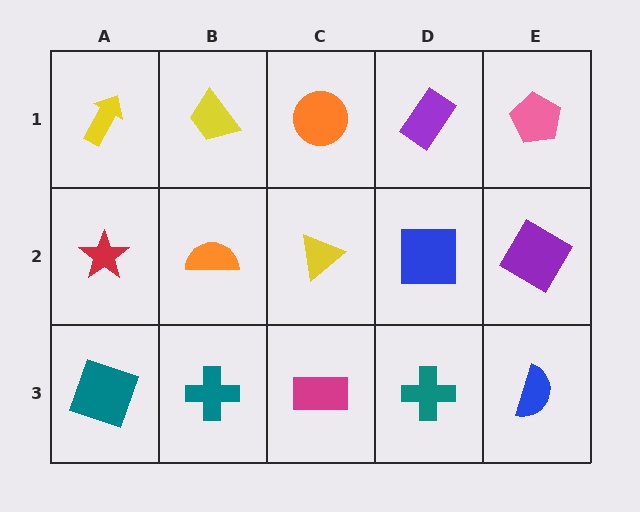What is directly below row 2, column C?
A magenta rectangle.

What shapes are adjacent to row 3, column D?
A blue square (row 2, column D), a magenta rectangle (row 3, column C), a blue semicircle (row 3, column E).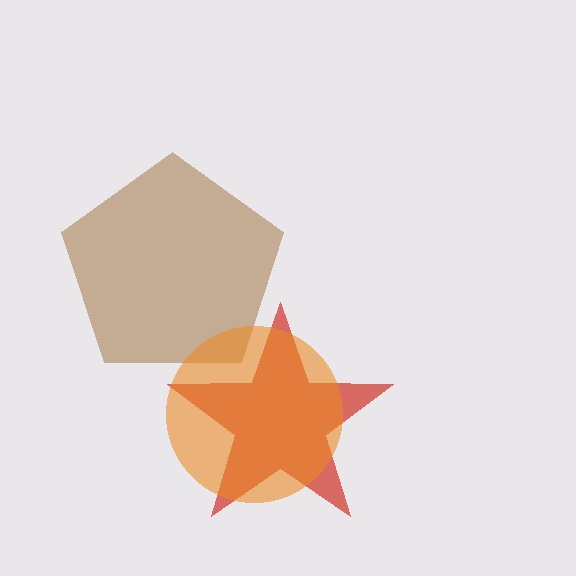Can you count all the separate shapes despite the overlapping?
Yes, there are 3 separate shapes.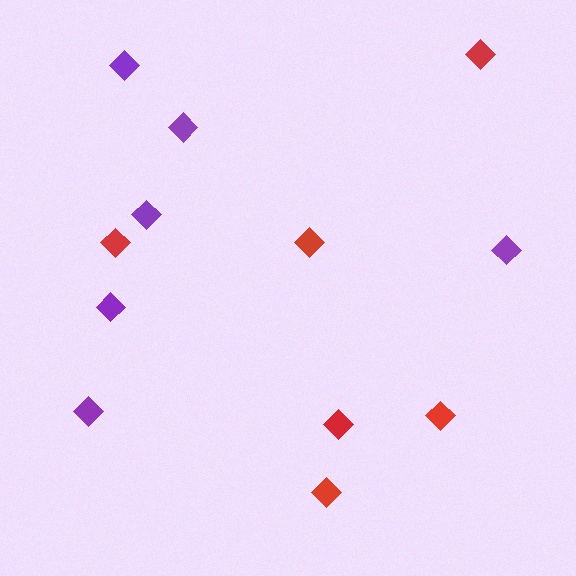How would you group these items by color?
There are 2 groups: one group of red diamonds (6) and one group of purple diamonds (6).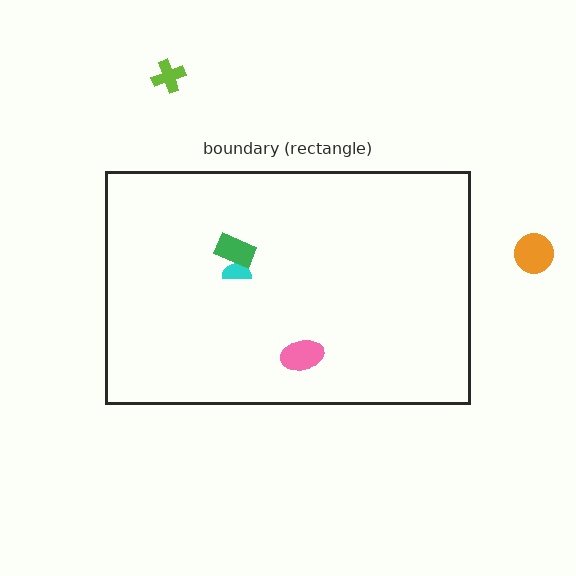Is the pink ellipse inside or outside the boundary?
Inside.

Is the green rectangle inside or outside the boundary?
Inside.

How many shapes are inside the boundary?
3 inside, 2 outside.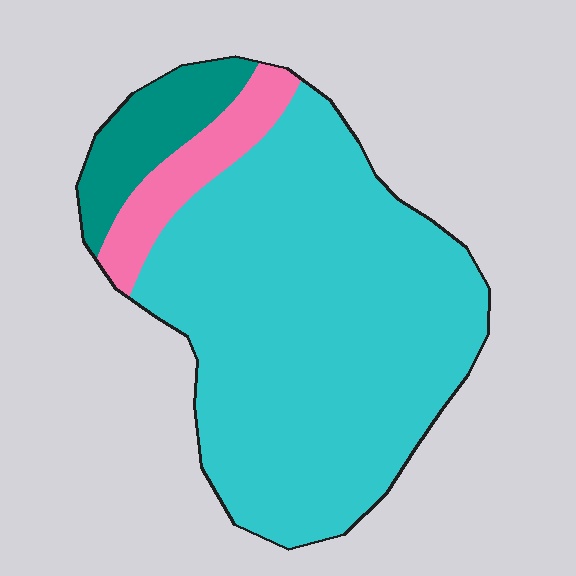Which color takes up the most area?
Cyan, at roughly 80%.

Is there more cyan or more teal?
Cyan.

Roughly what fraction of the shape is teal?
Teal takes up about one tenth (1/10) of the shape.